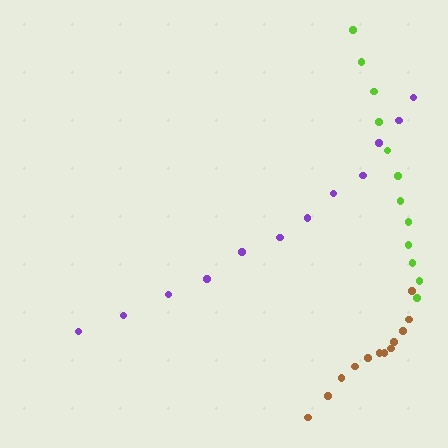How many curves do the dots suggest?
There are 3 distinct paths.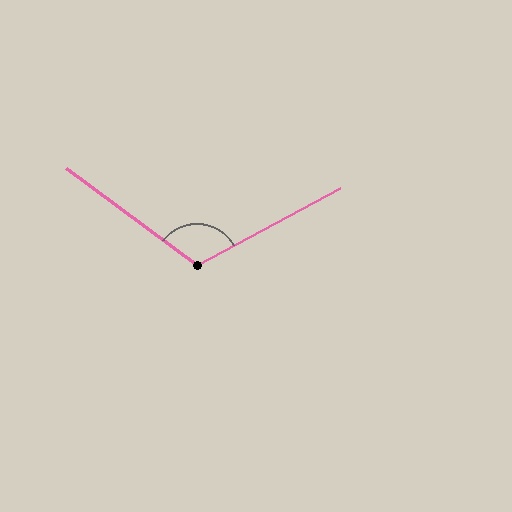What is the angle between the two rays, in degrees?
Approximately 115 degrees.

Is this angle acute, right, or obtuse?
It is obtuse.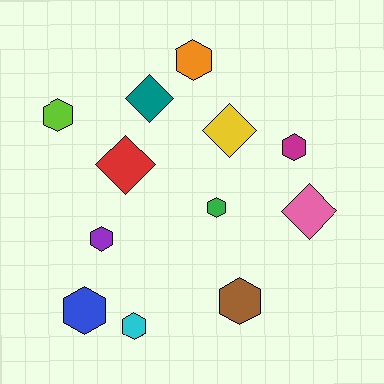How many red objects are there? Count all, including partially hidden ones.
There is 1 red object.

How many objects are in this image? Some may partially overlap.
There are 12 objects.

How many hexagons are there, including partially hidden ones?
There are 8 hexagons.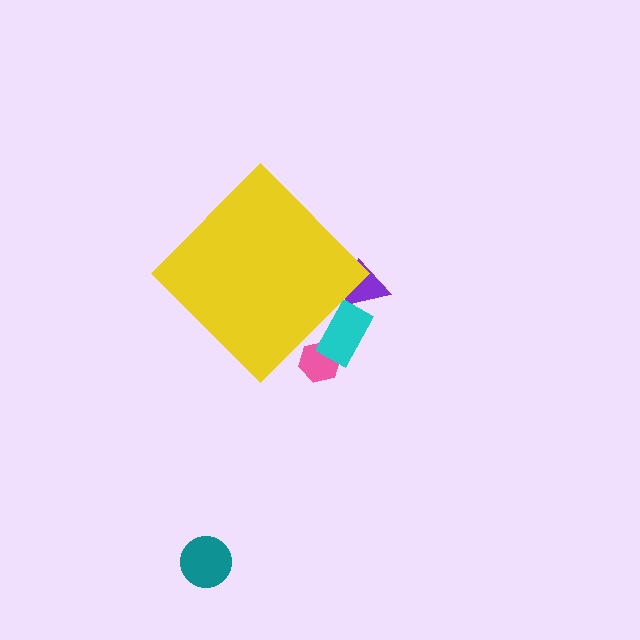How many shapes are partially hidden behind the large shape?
3 shapes are partially hidden.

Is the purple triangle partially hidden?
Yes, the purple triangle is partially hidden behind the yellow diamond.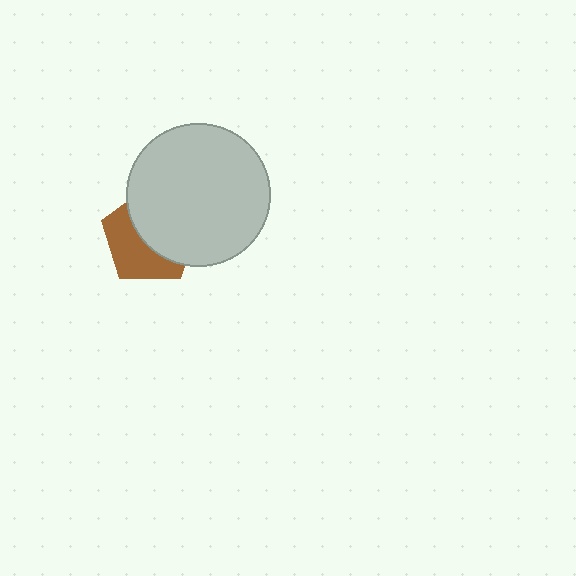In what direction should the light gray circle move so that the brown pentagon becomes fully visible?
The light gray circle should move toward the upper-right. That is the shortest direction to clear the overlap and leave the brown pentagon fully visible.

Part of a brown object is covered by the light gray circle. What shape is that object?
It is a pentagon.